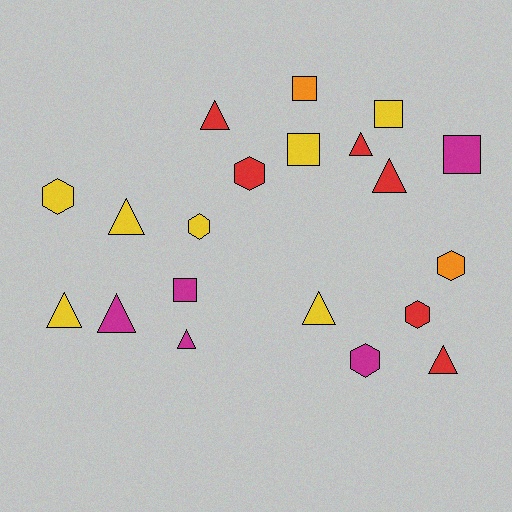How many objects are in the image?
There are 20 objects.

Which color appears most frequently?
Yellow, with 7 objects.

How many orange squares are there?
There is 1 orange square.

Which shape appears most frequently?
Triangle, with 9 objects.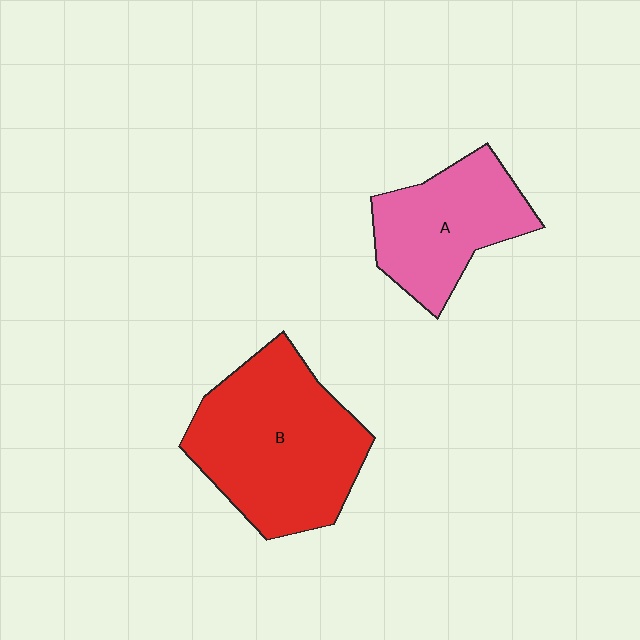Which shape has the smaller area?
Shape A (pink).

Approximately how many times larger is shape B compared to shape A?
Approximately 1.5 times.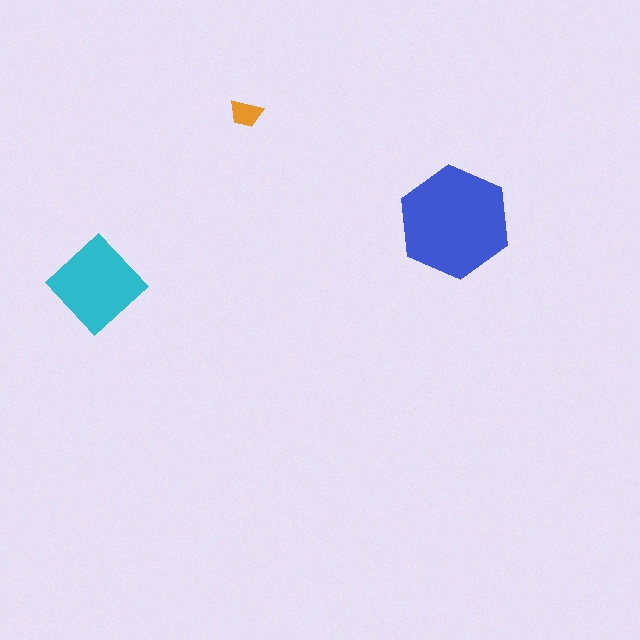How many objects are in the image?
There are 3 objects in the image.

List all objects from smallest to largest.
The orange trapezoid, the cyan diamond, the blue hexagon.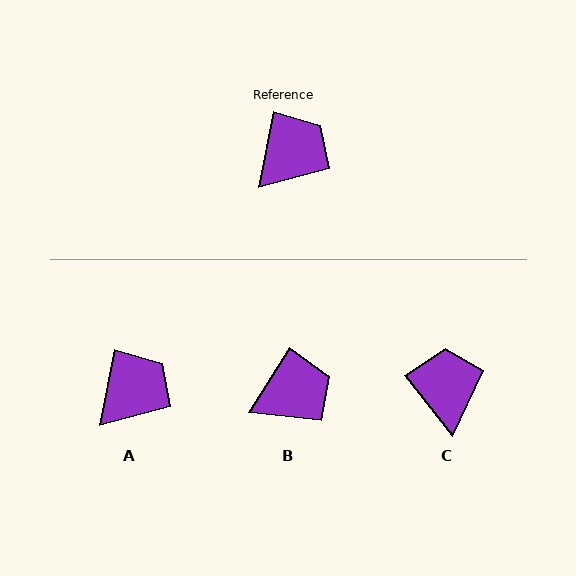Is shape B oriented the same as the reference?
No, it is off by about 21 degrees.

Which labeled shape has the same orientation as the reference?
A.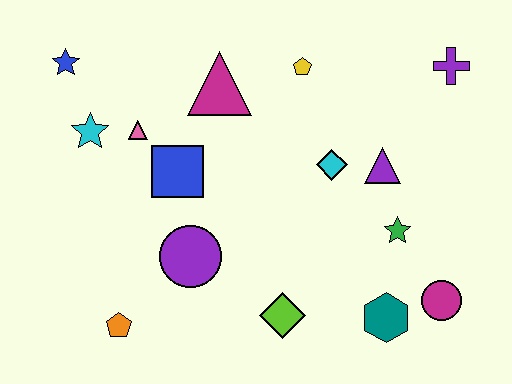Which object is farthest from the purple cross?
The orange pentagon is farthest from the purple cross.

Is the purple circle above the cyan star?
No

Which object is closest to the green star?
The purple triangle is closest to the green star.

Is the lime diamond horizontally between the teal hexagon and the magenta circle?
No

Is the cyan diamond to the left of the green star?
Yes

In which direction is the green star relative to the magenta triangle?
The green star is to the right of the magenta triangle.